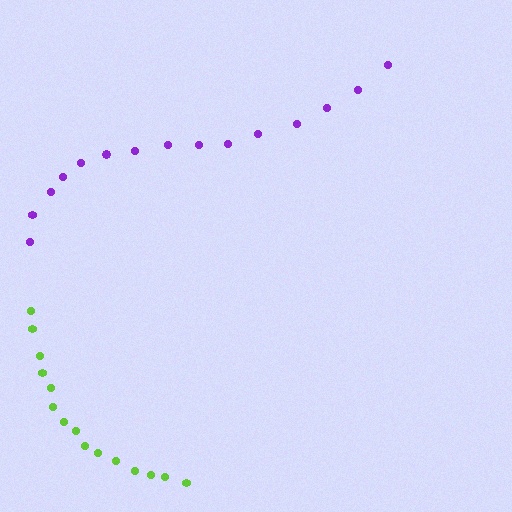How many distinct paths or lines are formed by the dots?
There are 2 distinct paths.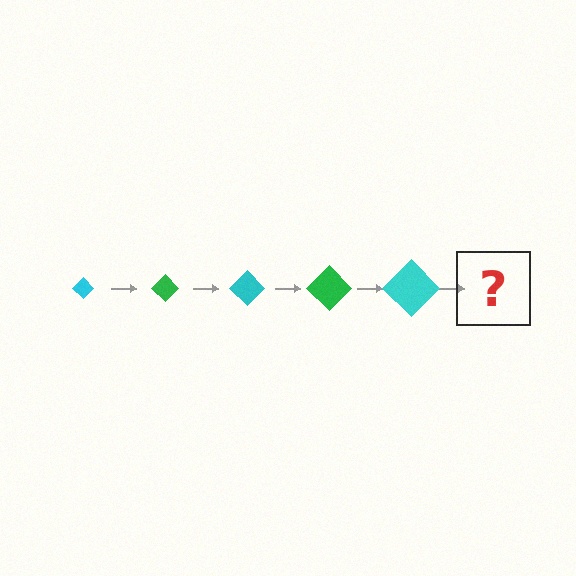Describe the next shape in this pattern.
It should be a green diamond, larger than the previous one.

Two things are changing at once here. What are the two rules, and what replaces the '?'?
The two rules are that the diamond grows larger each step and the color cycles through cyan and green. The '?' should be a green diamond, larger than the previous one.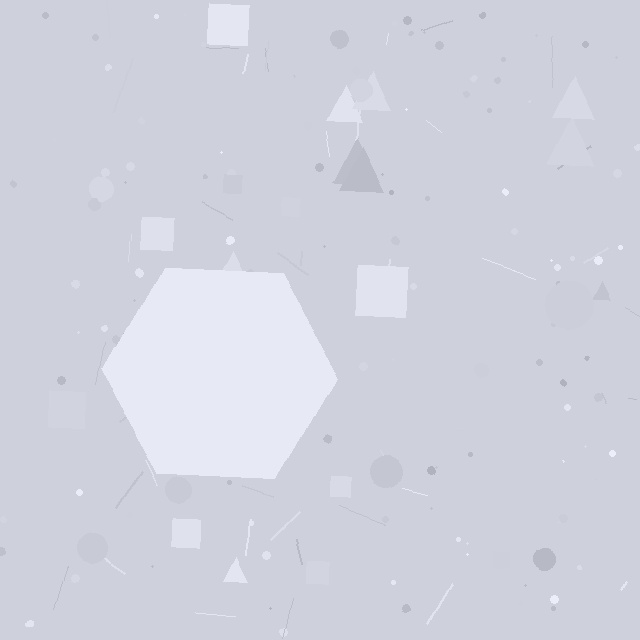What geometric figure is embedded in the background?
A hexagon is embedded in the background.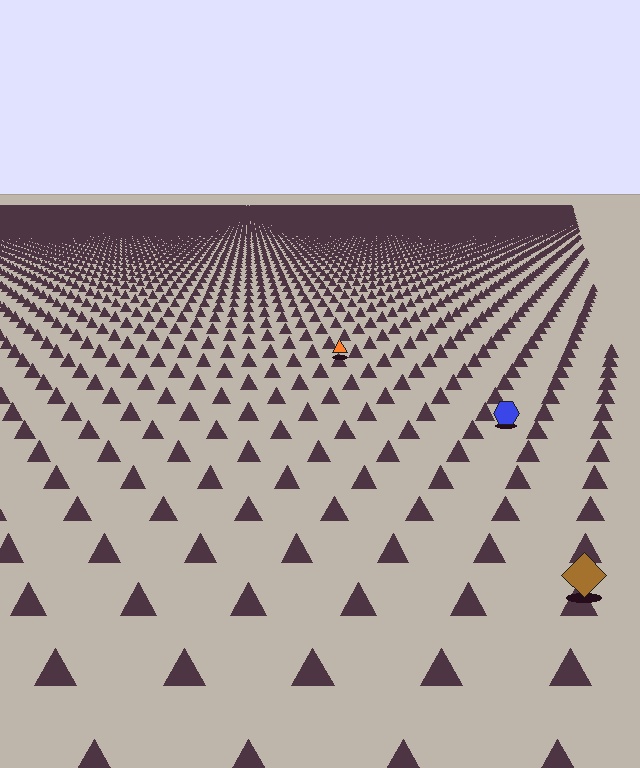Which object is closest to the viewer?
The brown diamond is closest. The texture marks near it are larger and more spread out.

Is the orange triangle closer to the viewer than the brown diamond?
No. The brown diamond is closer — you can tell from the texture gradient: the ground texture is coarser near it.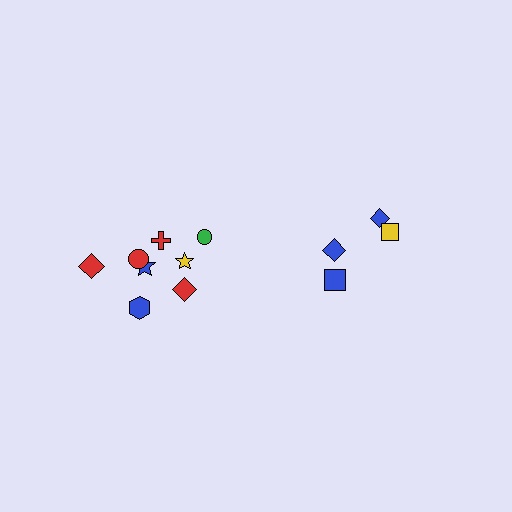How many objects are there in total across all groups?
There are 12 objects.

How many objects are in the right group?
There are 4 objects.